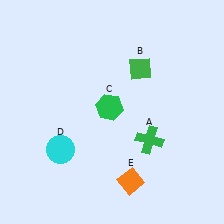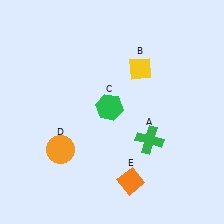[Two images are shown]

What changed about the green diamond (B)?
In Image 1, B is green. In Image 2, it changed to yellow.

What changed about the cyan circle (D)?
In Image 1, D is cyan. In Image 2, it changed to orange.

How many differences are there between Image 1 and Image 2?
There are 2 differences between the two images.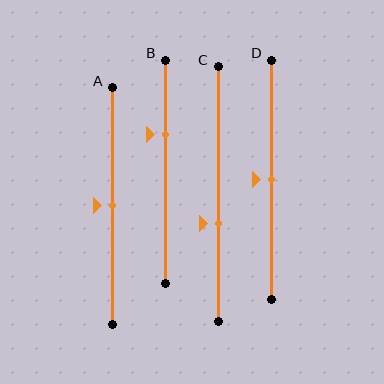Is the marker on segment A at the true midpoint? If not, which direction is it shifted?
Yes, the marker on segment A is at the true midpoint.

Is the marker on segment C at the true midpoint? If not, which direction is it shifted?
No, the marker on segment C is shifted downward by about 12% of the segment length.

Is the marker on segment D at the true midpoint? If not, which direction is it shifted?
Yes, the marker on segment D is at the true midpoint.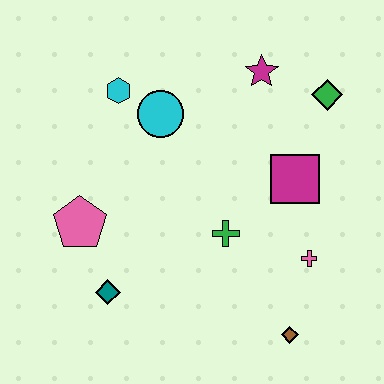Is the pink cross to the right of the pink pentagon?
Yes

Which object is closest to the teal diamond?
The pink pentagon is closest to the teal diamond.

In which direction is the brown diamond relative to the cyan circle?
The brown diamond is below the cyan circle.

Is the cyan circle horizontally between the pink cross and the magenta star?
No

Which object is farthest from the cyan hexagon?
The brown diamond is farthest from the cyan hexagon.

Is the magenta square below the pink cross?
No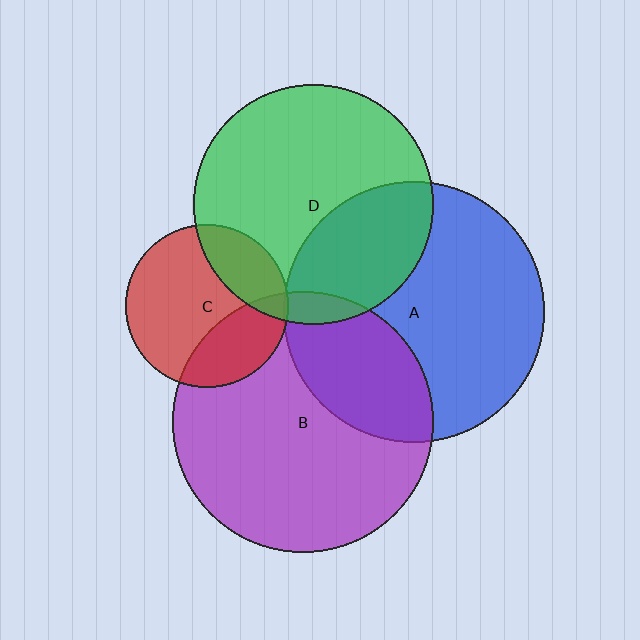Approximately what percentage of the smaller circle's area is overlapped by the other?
Approximately 30%.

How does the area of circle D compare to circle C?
Approximately 2.2 times.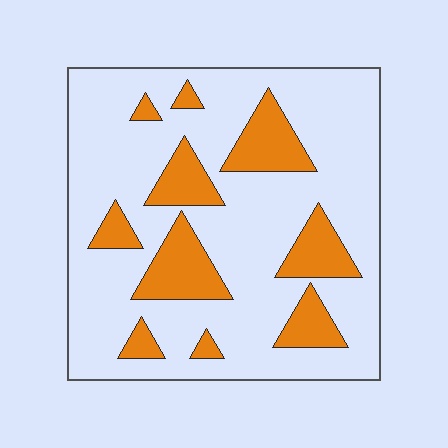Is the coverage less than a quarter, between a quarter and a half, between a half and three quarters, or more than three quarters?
Less than a quarter.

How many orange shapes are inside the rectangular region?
10.